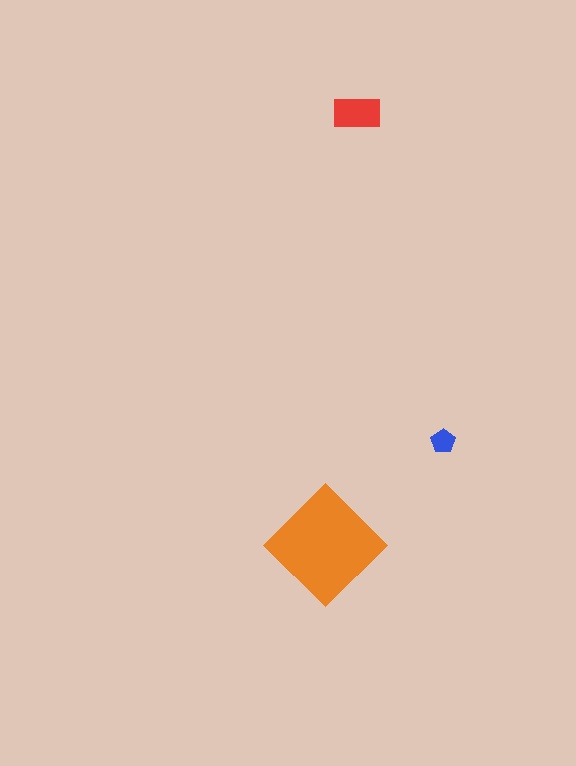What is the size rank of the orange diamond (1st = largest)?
1st.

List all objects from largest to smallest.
The orange diamond, the red rectangle, the blue pentagon.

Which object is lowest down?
The orange diamond is bottommost.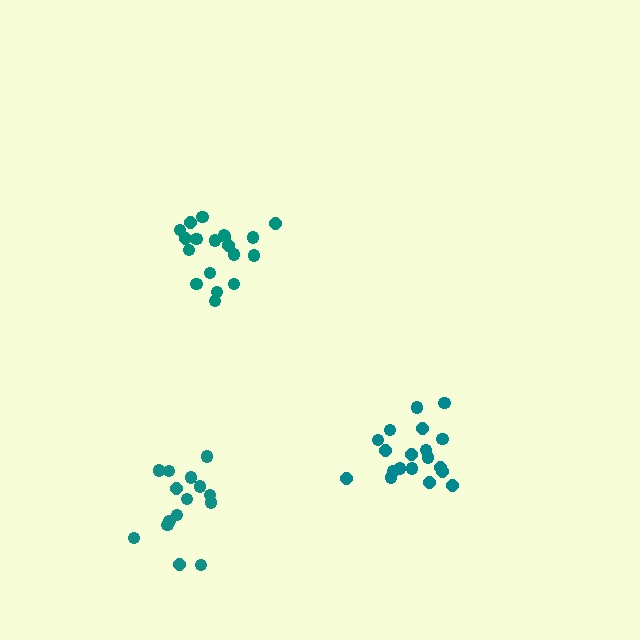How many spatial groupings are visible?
There are 3 spatial groupings.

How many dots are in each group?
Group 1: 19 dots, Group 2: 20 dots, Group 3: 15 dots (54 total).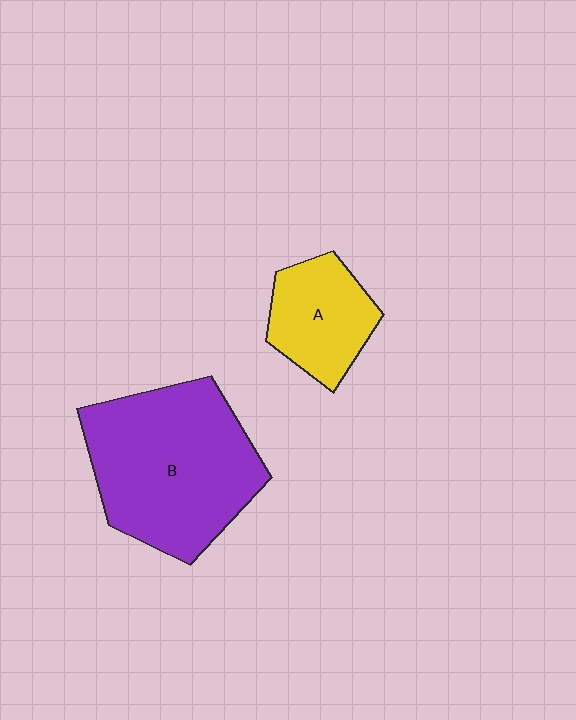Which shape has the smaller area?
Shape A (yellow).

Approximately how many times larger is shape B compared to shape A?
Approximately 2.3 times.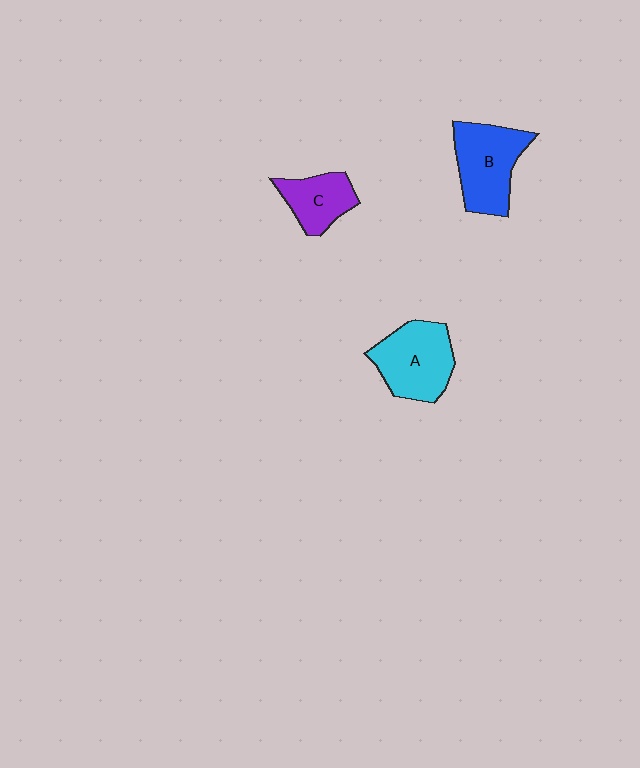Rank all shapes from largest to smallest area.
From largest to smallest: B (blue), A (cyan), C (purple).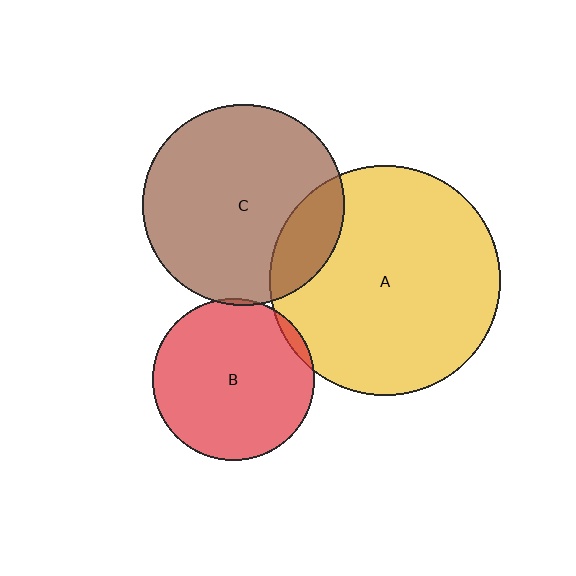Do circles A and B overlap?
Yes.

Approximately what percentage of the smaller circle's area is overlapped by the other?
Approximately 5%.